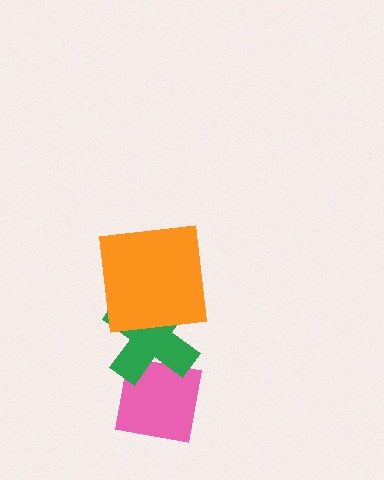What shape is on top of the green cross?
The orange square is on top of the green cross.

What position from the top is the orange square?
The orange square is 1st from the top.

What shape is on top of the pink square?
The green cross is on top of the pink square.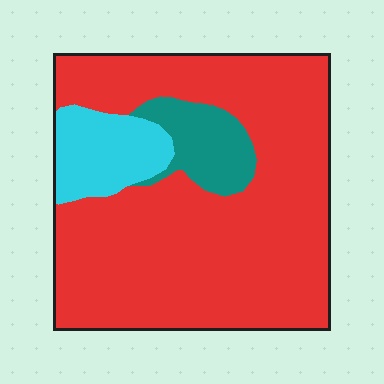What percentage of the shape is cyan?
Cyan covers 12% of the shape.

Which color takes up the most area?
Red, at roughly 80%.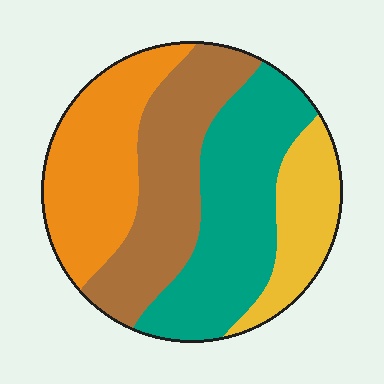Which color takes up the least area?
Yellow, at roughly 15%.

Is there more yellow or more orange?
Orange.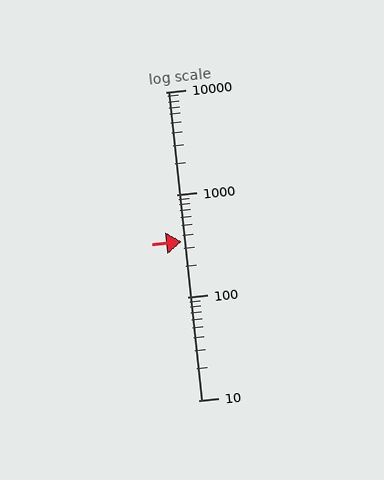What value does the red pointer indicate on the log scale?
The pointer indicates approximately 350.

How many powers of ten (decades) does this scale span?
The scale spans 3 decades, from 10 to 10000.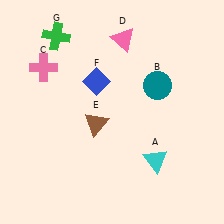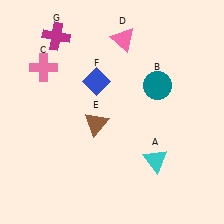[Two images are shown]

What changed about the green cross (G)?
In Image 1, G is green. In Image 2, it changed to magenta.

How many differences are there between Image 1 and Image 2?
There is 1 difference between the two images.